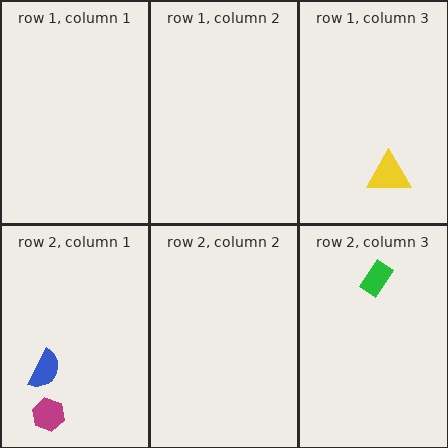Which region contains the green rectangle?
The row 2, column 3 region.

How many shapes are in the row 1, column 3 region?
1.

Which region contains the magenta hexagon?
The row 2, column 1 region.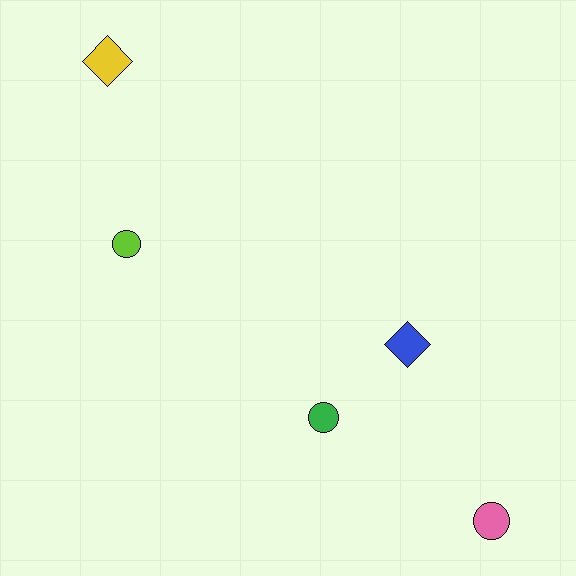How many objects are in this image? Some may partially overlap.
There are 5 objects.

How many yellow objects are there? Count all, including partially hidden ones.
There is 1 yellow object.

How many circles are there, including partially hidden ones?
There are 3 circles.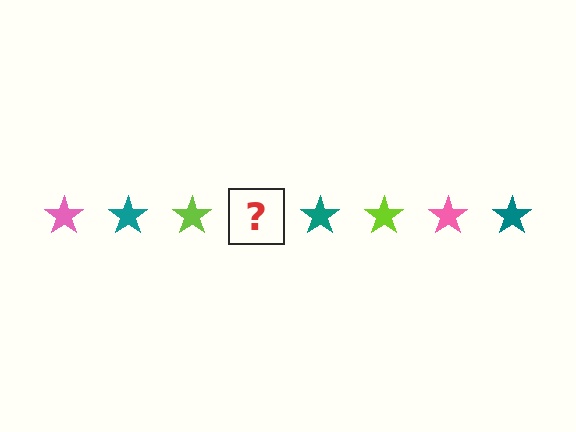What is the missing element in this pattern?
The missing element is a pink star.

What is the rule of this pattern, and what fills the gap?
The rule is that the pattern cycles through pink, teal, lime stars. The gap should be filled with a pink star.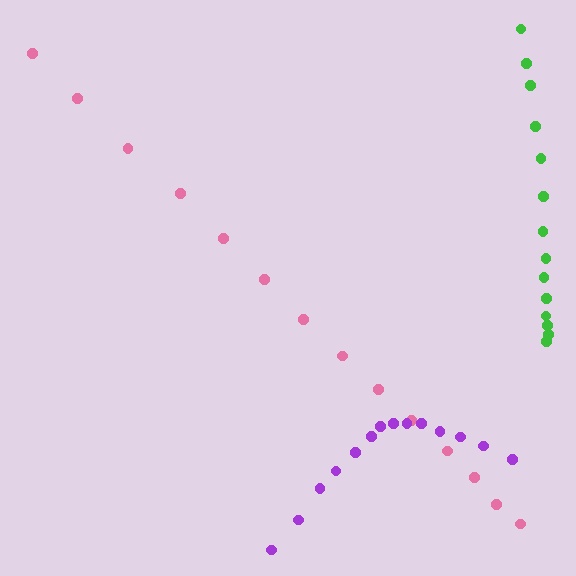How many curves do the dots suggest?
There are 3 distinct paths.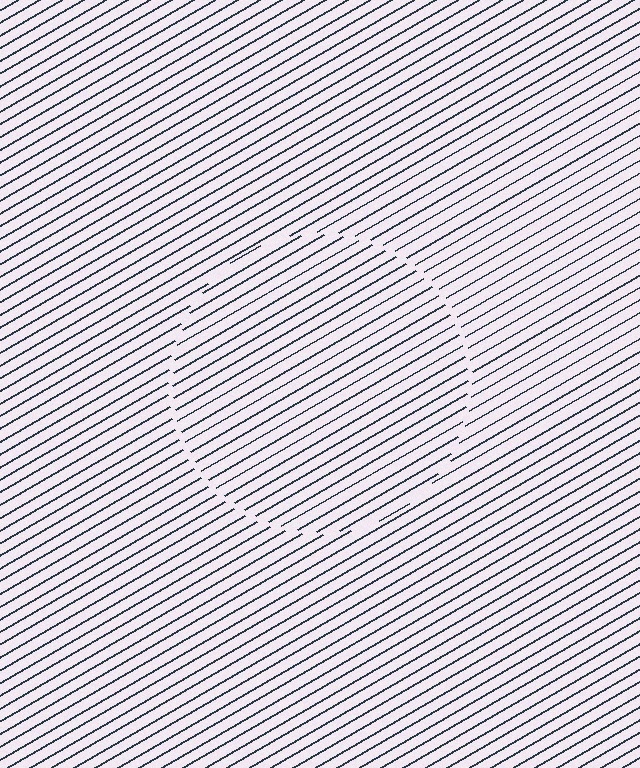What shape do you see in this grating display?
An illusory circle. The interior of the shape contains the same grating, shifted by half a period — the contour is defined by the phase discontinuity where line-ends from the inner and outer gratings abut.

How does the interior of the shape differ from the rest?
The interior of the shape contains the same grating, shifted by half a period — the contour is defined by the phase discontinuity where line-ends from the inner and outer gratings abut.